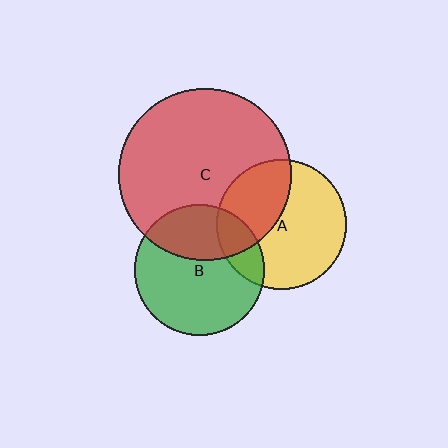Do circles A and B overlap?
Yes.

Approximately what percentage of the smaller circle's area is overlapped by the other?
Approximately 15%.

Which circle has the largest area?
Circle C (red).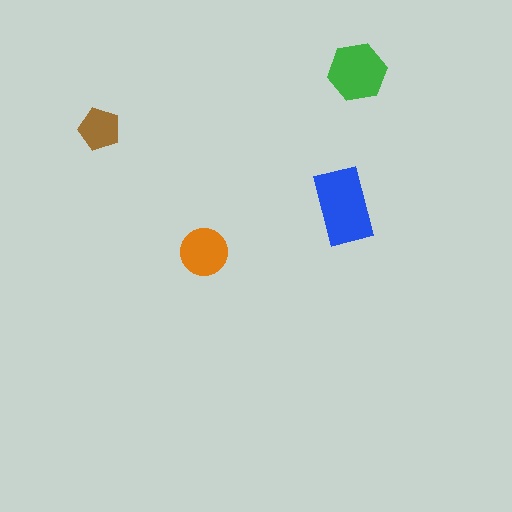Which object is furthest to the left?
The brown pentagon is leftmost.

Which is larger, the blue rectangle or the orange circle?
The blue rectangle.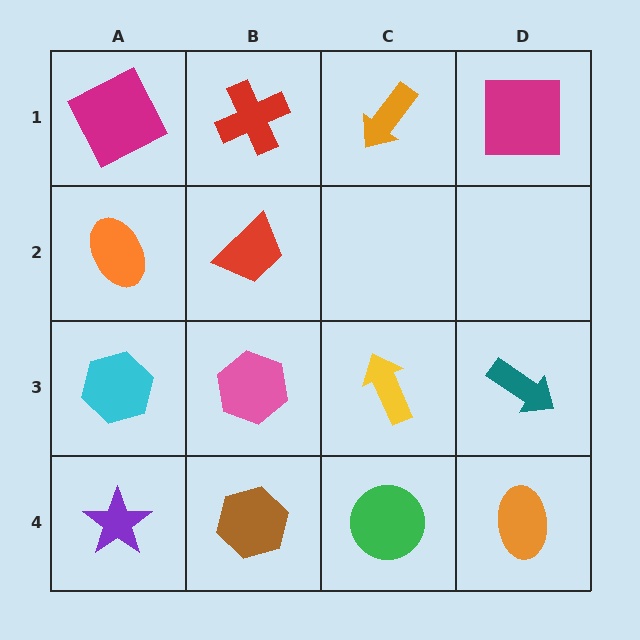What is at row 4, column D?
An orange ellipse.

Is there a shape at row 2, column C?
No, that cell is empty.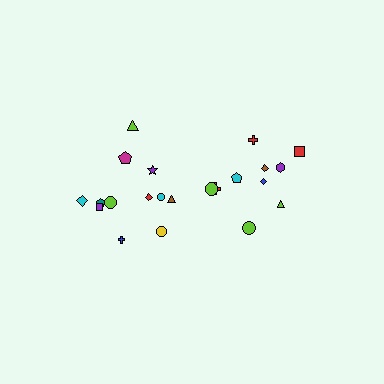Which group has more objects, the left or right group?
The left group.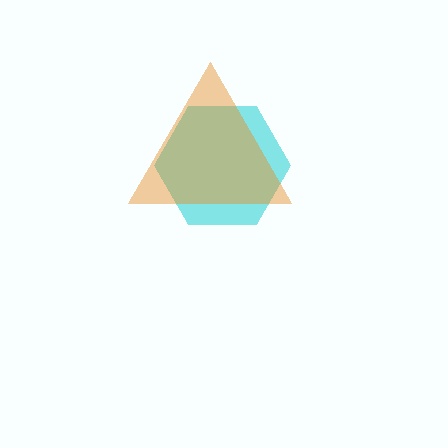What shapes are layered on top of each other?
The layered shapes are: a cyan hexagon, an orange triangle.